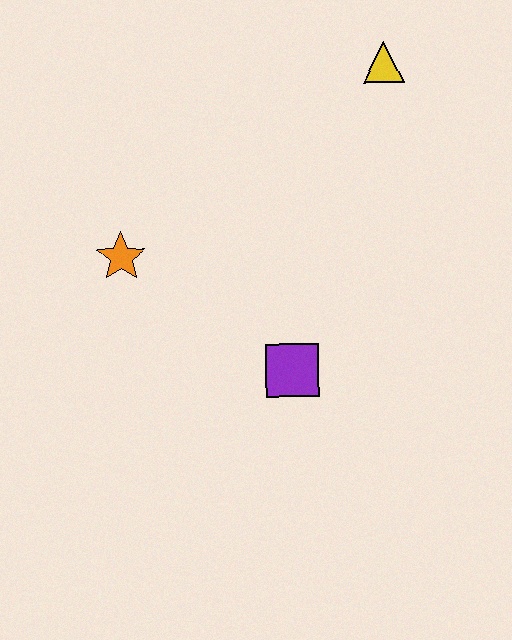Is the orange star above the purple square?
Yes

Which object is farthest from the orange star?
The yellow triangle is farthest from the orange star.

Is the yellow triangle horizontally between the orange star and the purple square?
No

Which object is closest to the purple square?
The orange star is closest to the purple square.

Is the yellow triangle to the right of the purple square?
Yes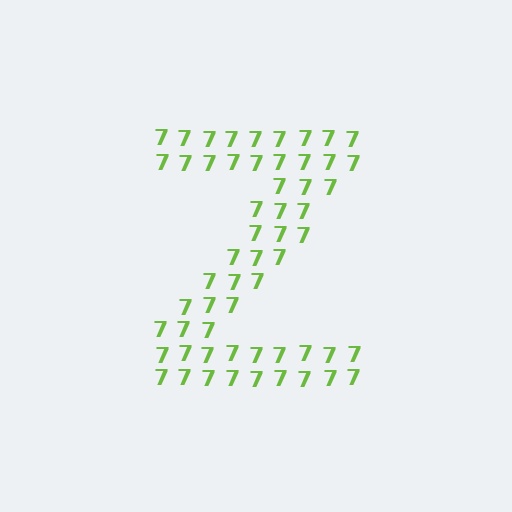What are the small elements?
The small elements are digit 7's.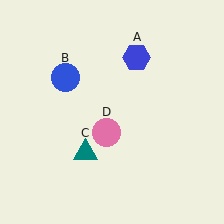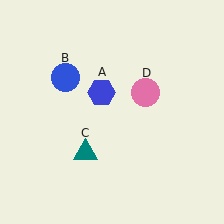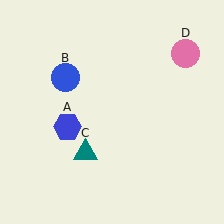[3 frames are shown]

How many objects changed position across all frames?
2 objects changed position: blue hexagon (object A), pink circle (object D).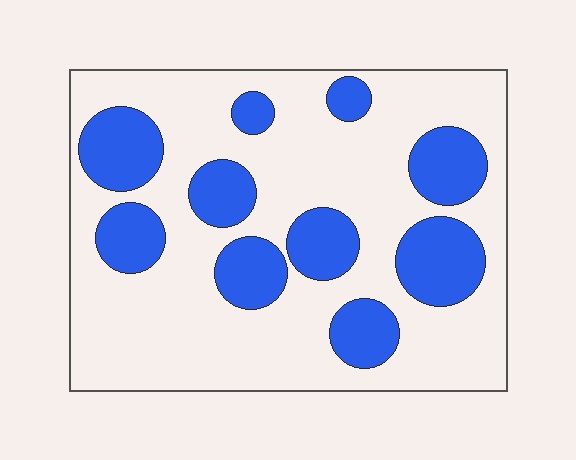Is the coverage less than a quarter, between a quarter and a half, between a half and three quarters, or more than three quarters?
Between a quarter and a half.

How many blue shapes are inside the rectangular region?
10.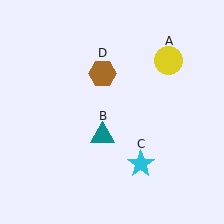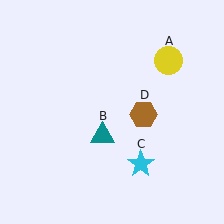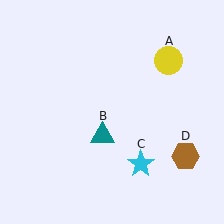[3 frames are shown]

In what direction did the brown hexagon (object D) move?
The brown hexagon (object D) moved down and to the right.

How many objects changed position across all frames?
1 object changed position: brown hexagon (object D).